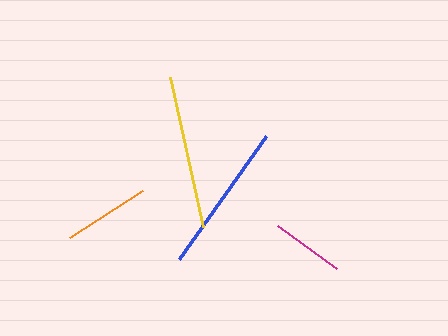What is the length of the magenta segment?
The magenta segment is approximately 73 pixels long.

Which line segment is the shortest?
The magenta line is the shortest at approximately 73 pixels.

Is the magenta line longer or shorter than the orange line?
The orange line is longer than the magenta line.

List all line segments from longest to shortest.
From longest to shortest: yellow, blue, orange, magenta.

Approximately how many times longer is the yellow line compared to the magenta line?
The yellow line is approximately 2.1 times the length of the magenta line.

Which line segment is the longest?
The yellow line is the longest at approximately 154 pixels.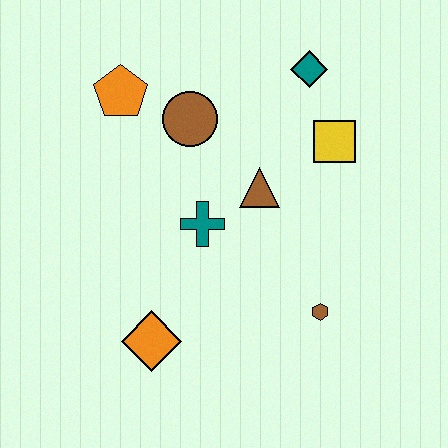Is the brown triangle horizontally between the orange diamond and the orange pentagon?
No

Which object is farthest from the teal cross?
The teal diamond is farthest from the teal cross.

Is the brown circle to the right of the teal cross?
No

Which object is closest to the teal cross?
The brown triangle is closest to the teal cross.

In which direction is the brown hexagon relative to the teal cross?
The brown hexagon is to the right of the teal cross.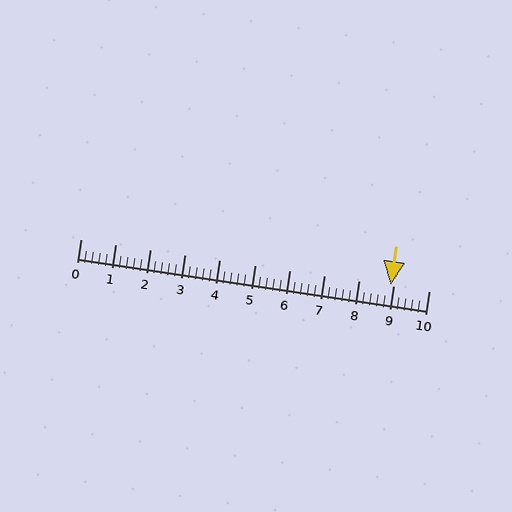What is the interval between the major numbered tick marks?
The major tick marks are spaced 1 units apart.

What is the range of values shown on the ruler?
The ruler shows values from 0 to 10.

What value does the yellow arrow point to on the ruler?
The yellow arrow points to approximately 8.9.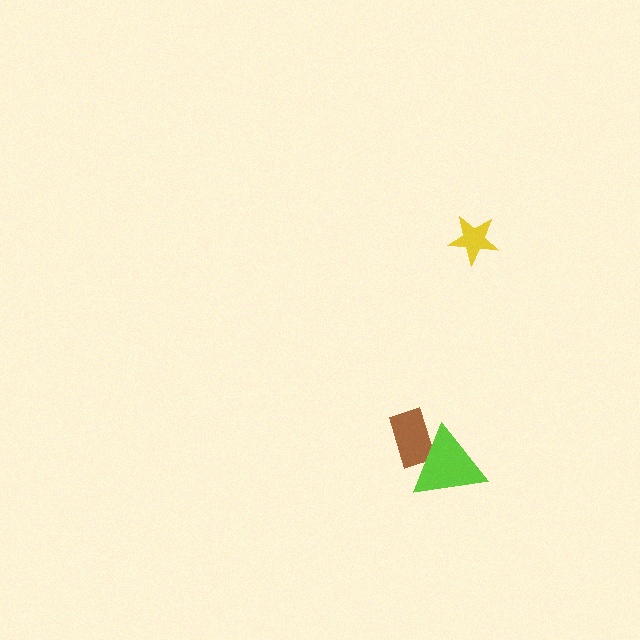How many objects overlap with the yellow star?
0 objects overlap with the yellow star.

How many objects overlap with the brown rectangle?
1 object overlaps with the brown rectangle.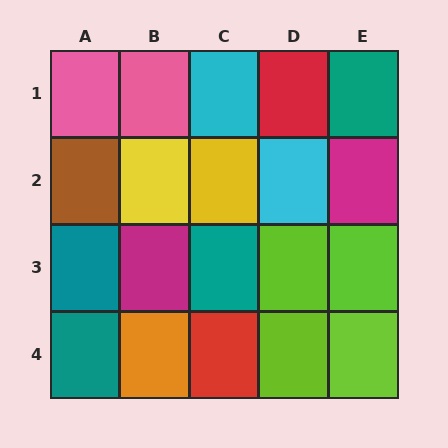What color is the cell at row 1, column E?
Teal.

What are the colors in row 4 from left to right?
Teal, orange, red, lime, lime.